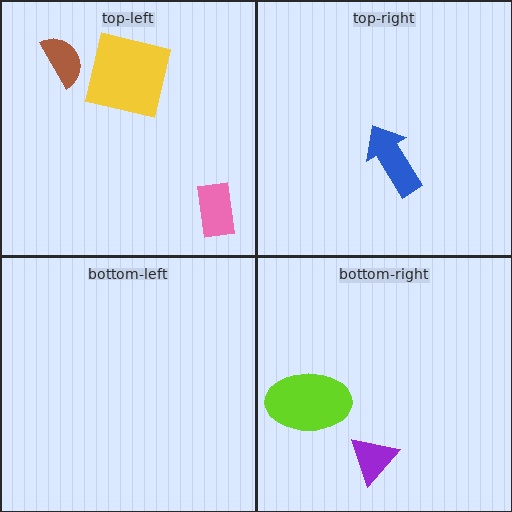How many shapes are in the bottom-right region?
2.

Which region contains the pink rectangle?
The top-left region.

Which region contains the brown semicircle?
The top-left region.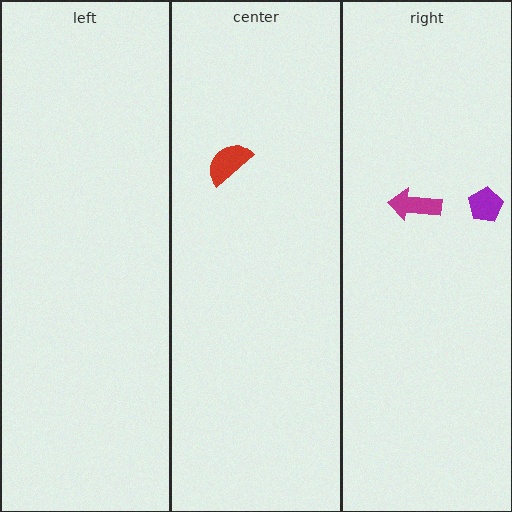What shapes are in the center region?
The red semicircle.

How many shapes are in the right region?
2.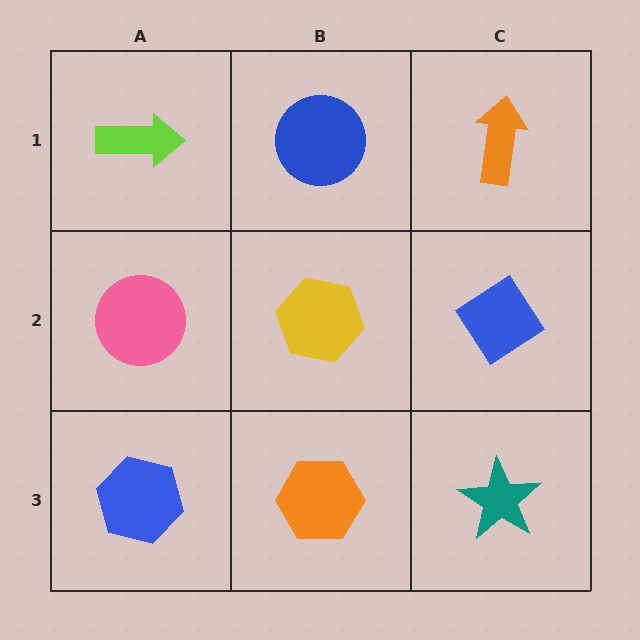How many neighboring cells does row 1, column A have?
2.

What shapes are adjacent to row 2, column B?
A blue circle (row 1, column B), an orange hexagon (row 3, column B), a pink circle (row 2, column A), a blue diamond (row 2, column C).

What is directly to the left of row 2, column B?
A pink circle.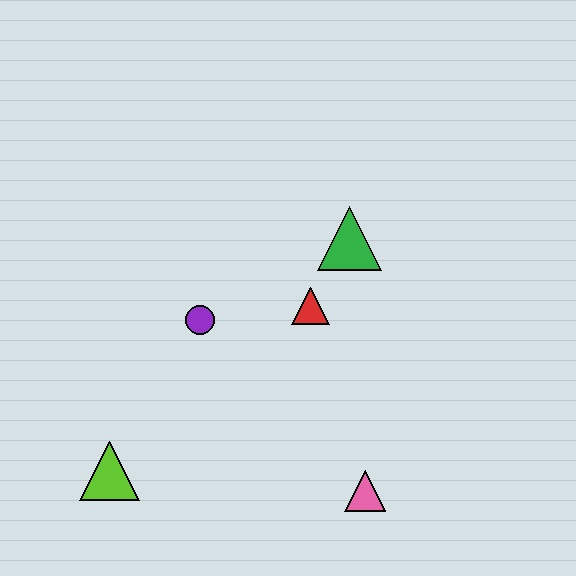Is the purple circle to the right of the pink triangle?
No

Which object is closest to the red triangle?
The green triangle is closest to the red triangle.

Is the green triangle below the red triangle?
No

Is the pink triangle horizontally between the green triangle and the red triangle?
No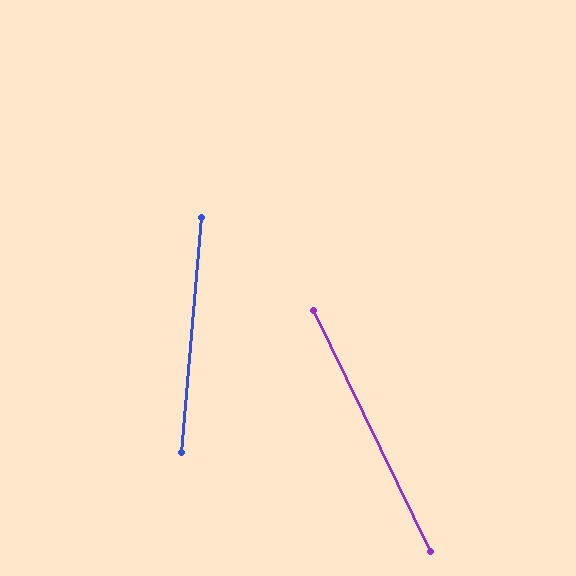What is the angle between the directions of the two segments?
Approximately 31 degrees.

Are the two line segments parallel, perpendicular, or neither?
Neither parallel nor perpendicular — they differ by about 31°.